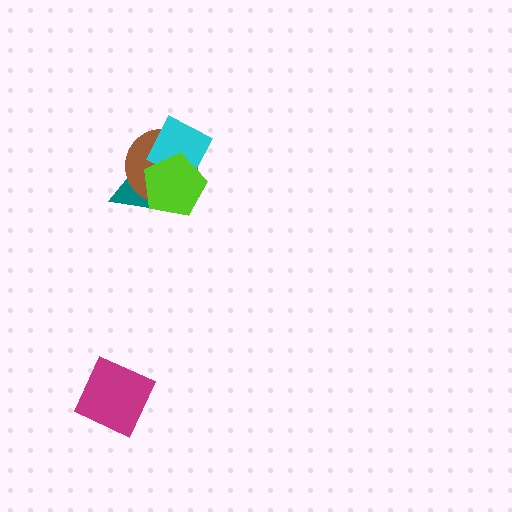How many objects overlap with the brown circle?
3 objects overlap with the brown circle.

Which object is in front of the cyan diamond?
The lime pentagon is in front of the cyan diamond.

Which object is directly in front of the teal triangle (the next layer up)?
The brown circle is directly in front of the teal triangle.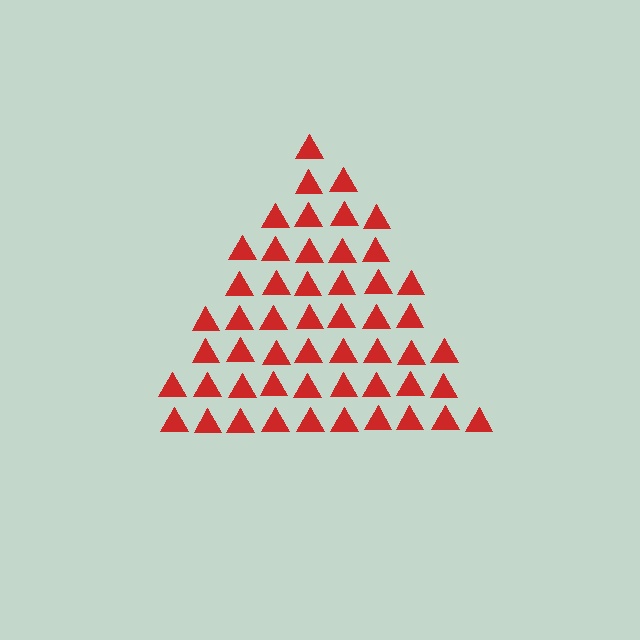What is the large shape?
The large shape is a triangle.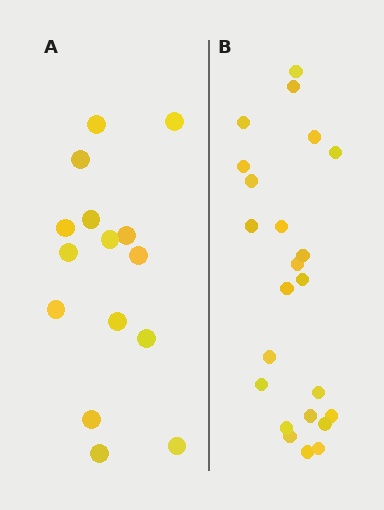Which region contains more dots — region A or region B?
Region B (the right region) has more dots.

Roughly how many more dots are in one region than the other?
Region B has roughly 8 or so more dots than region A.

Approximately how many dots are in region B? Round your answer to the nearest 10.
About 20 dots. (The exact count is 23, which rounds to 20.)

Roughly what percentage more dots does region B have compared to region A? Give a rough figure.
About 55% more.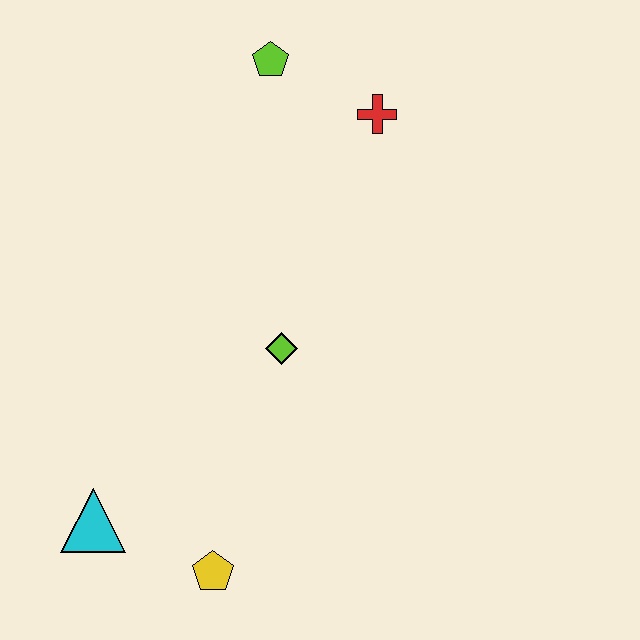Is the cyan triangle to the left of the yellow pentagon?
Yes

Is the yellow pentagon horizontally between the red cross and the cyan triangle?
Yes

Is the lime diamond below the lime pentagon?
Yes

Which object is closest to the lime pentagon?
The red cross is closest to the lime pentagon.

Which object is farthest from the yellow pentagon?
The lime pentagon is farthest from the yellow pentagon.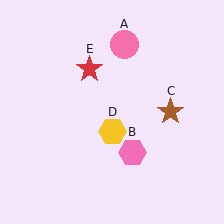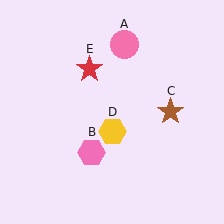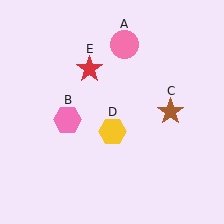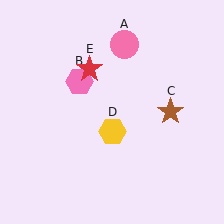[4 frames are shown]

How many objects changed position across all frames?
1 object changed position: pink hexagon (object B).